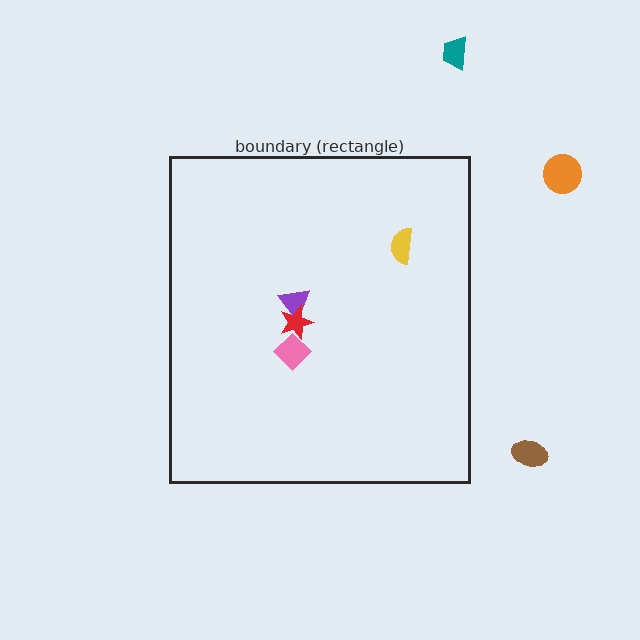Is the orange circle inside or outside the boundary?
Outside.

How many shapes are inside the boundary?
4 inside, 3 outside.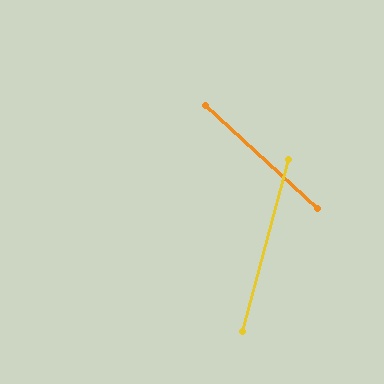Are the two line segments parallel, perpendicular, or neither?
Neither parallel nor perpendicular — they differ by about 63°.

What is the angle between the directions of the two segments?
Approximately 63 degrees.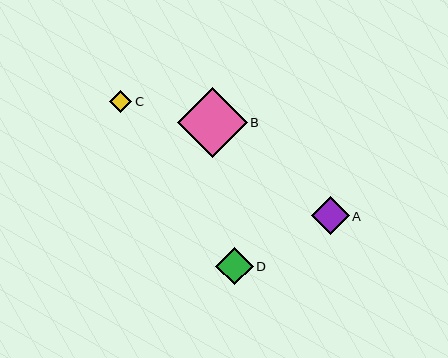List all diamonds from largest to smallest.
From largest to smallest: B, D, A, C.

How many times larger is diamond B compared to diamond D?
Diamond B is approximately 1.9 times the size of diamond D.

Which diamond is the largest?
Diamond B is the largest with a size of approximately 70 pixels.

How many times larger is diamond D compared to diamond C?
Diamond D is approximately 1.7 times the size of diamond C.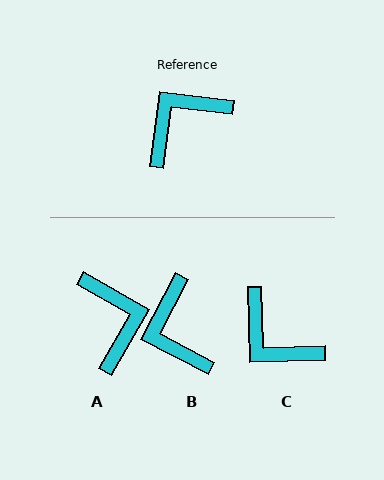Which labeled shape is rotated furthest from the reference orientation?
A, about 113 degrees away.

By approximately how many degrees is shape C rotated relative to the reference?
Approximately 99 degrees counter-clockwise.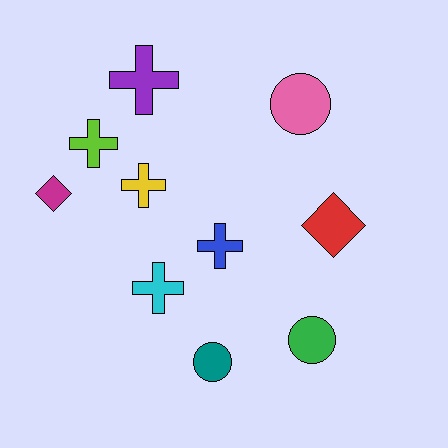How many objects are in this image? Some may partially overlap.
There are 10 objects.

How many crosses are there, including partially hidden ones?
There are 5 crosses.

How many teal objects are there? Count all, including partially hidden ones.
There is 1 teal object.